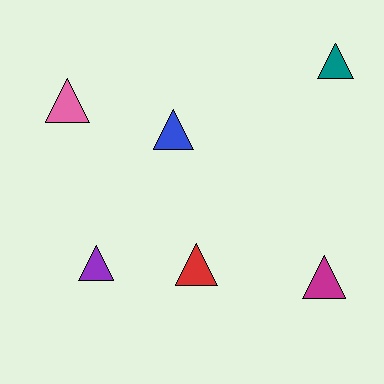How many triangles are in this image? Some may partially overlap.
There are 6 triangles.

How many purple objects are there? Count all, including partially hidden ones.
There is 1 purple object.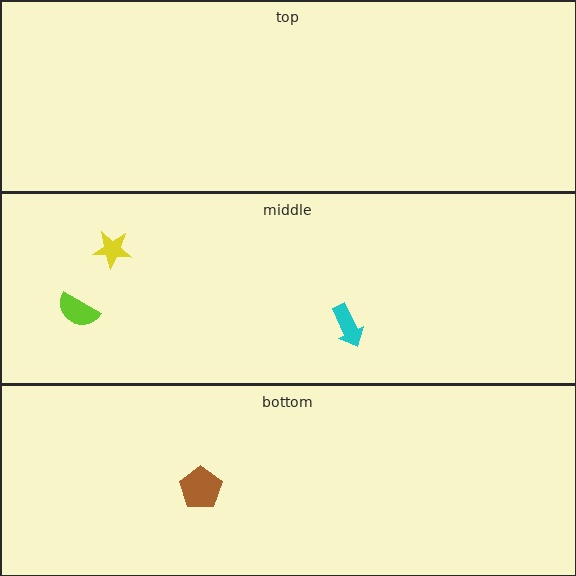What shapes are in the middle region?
The yellow star, the lime semicircle, the cyan arrow.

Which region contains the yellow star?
The middle region.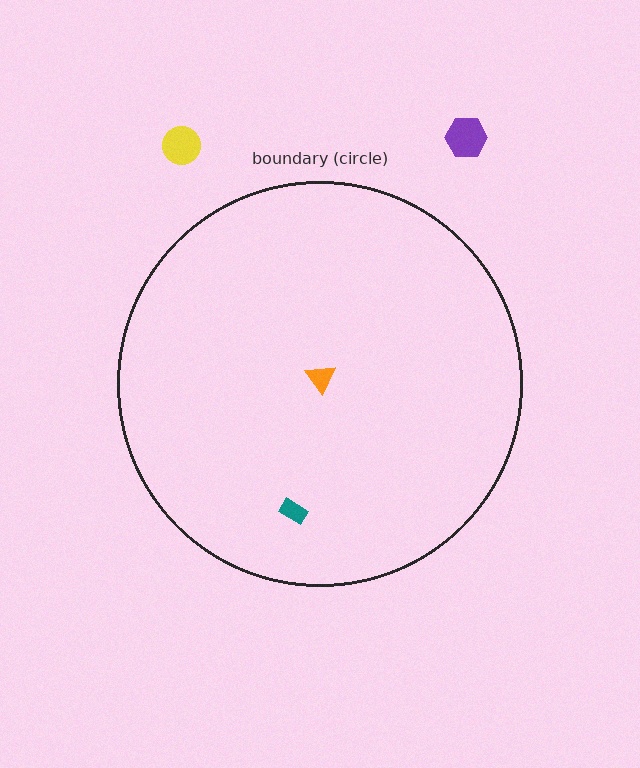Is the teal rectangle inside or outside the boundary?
Inside.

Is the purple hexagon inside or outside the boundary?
Outside.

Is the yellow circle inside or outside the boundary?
Outside.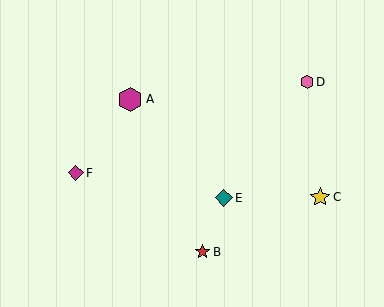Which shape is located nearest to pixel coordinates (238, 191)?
The teal diamond (labeled E) at (224, 198) is nearest to that location.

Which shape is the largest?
The magenta hexagon (labeled A) is the largest.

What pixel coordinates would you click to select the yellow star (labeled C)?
Click at (320, 197) to select the yellow star C.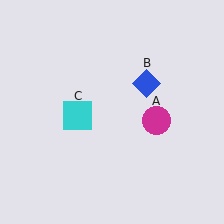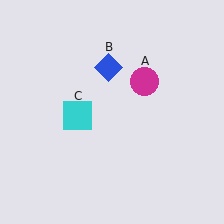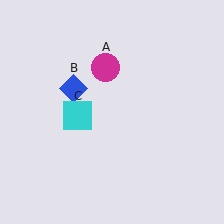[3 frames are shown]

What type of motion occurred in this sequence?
The magenta circle (object A), blue diamond (object B) rotated counterclockwise around the center of the scene.